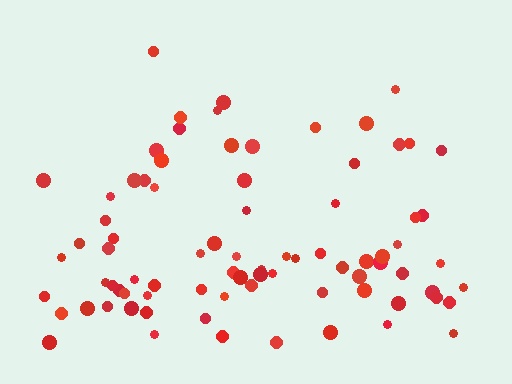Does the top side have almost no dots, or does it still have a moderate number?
Still a moderate number, just noticeably fewer than the bottom.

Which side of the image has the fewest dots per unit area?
The top.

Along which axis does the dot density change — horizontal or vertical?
Vertical.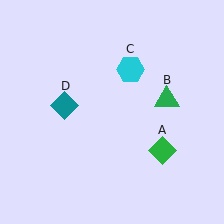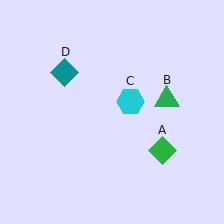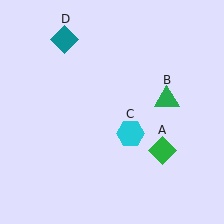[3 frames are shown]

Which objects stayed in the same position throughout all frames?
Green diamond (object A) and green triangle (object B) remained stationary.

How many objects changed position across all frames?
2 objects changed position: cyan hexagon (object C), teal diamond (object D).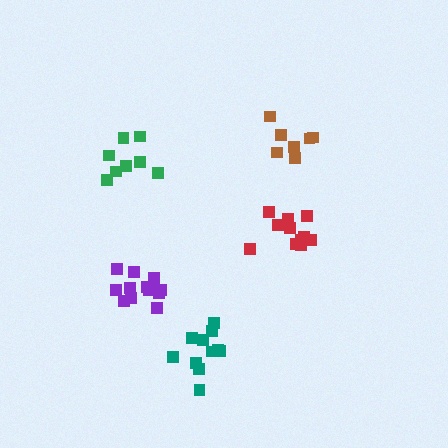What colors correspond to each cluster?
The clusters are colored: red, green, purple, brown, teal.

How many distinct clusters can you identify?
There are 5 distinct clusters.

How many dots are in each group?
Group 1: 11 dots, Group 2: 8 dots, Group 3: 12 dots, Group 4: 7 dots, Group 5: 11 dots (49 total).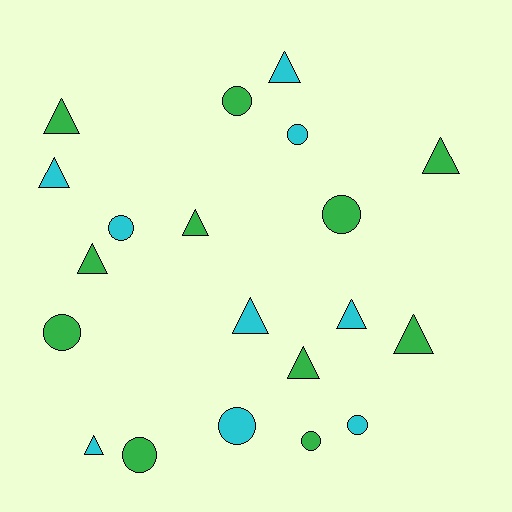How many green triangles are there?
There are 6 green triangles.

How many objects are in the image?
There are 20 objects.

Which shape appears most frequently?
Triangle, with 11 objects.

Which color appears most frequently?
Green, with 11 objects.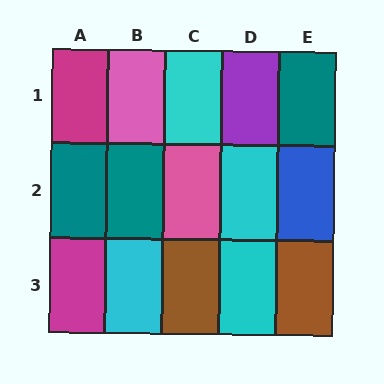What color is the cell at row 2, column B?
Teal.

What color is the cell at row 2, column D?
Cyan.